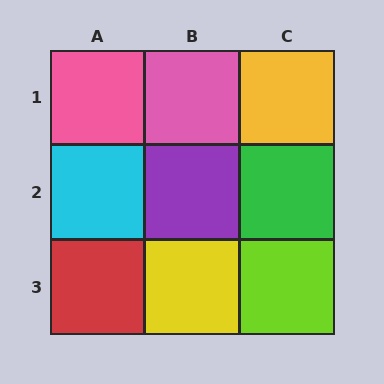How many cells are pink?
2 cells are pink.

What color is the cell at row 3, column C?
Lime.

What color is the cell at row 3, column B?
Yellow.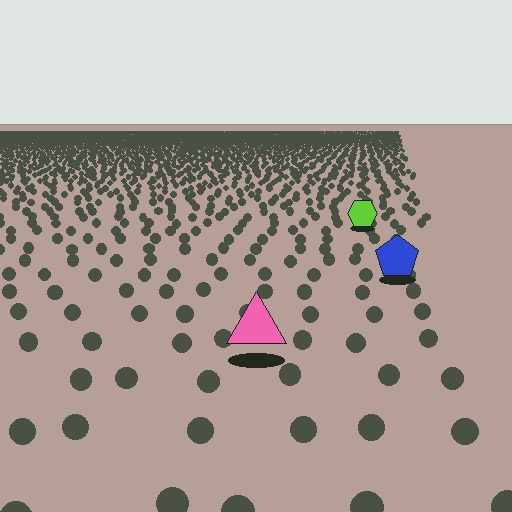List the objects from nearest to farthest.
From nearest to farthest: the pink triangle, the blue pentagon, the lime hexagon.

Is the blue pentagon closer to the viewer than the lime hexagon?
Yes. The blue pentagon is closer — you can tell from the texture gradient: the ground texture is coarser near it.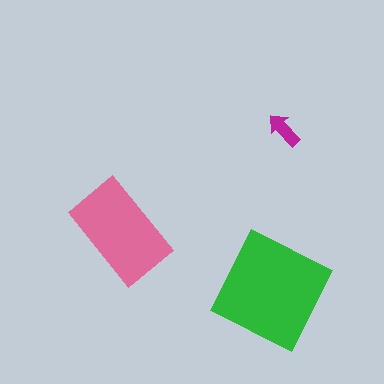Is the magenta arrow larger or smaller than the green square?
Smaller.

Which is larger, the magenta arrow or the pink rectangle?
The pink rectangle.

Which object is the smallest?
The magenta arrow.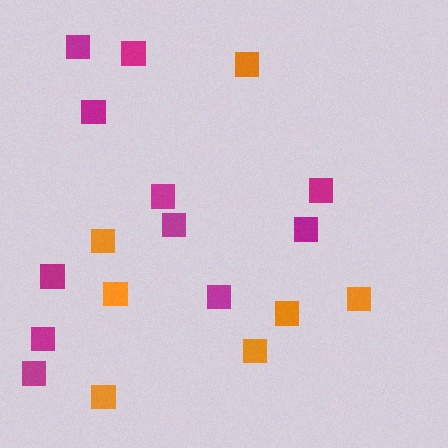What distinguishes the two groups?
There are 2 groups: one group of orange squares (7) and one group of magenta squares (11).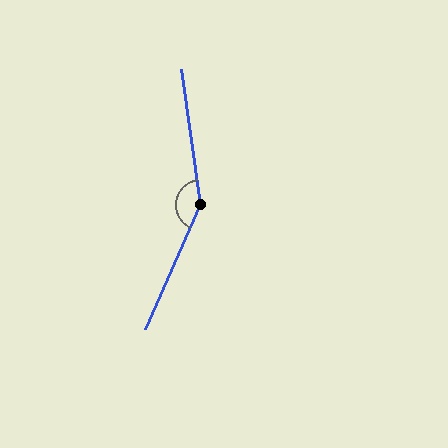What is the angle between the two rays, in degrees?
Approximately 148 degrees.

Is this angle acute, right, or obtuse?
It is obtuse.